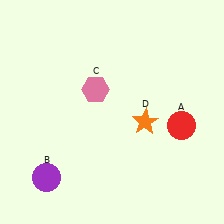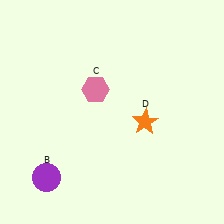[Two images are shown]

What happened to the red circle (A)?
The red circle (A) was removed in Image 2. It was in the bottom-right area of Image 1.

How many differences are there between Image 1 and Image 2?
There is 1 difference between the two images.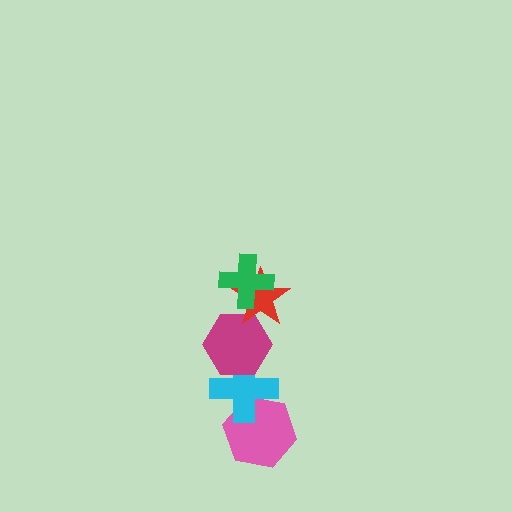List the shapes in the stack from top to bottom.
From top to bottom: the green cross, the red star, the magenta hexagon, the cyan cross, the pink hexagon.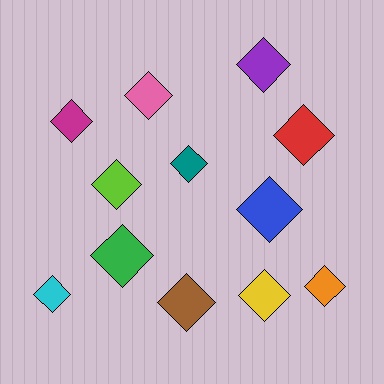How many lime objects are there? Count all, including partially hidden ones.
There is 1 lime object.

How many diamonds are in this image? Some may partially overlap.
There are 12 diamonds.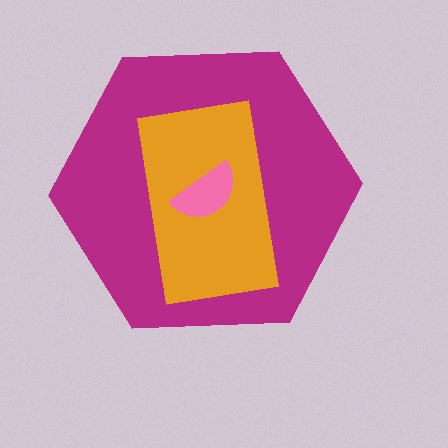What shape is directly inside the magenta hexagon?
The orange rectangle.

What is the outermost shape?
The magenta hexagon.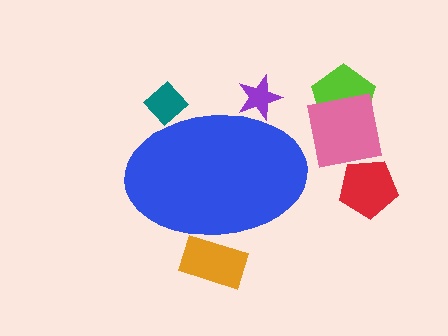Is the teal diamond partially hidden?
Yes, the teal diamond is partially hidden behind the blue ellipse.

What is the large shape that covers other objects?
A blue ellipse.